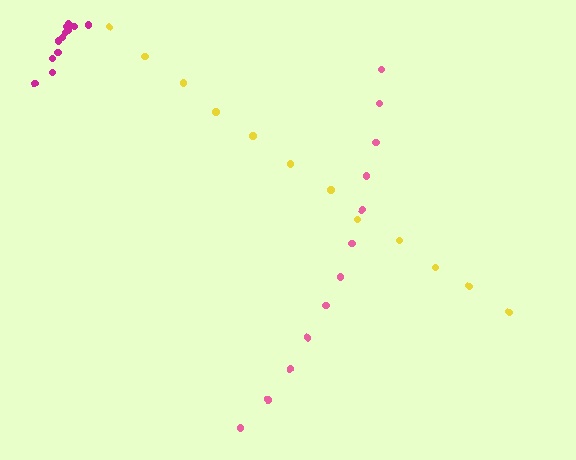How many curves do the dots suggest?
There are 3 distinct paths.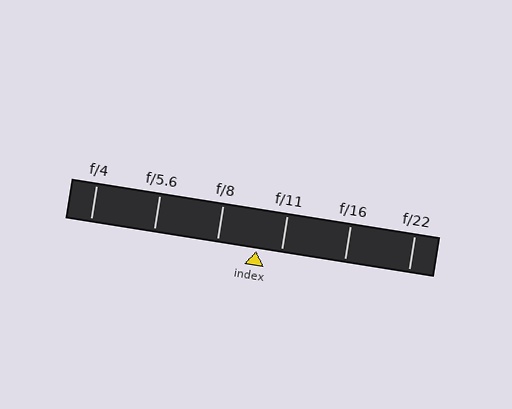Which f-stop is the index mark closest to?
The index mark is closest to f/11.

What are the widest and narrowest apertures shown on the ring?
The widest aperture shown is f/4 and the narrowest is f/22.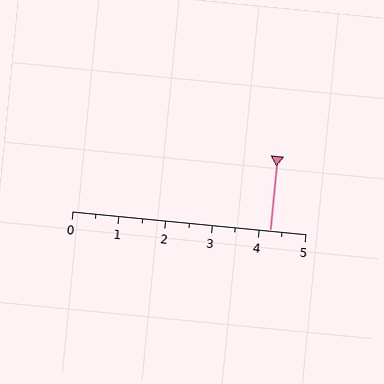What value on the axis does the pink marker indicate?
The marker indicates approximately 4.2.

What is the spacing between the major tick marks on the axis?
The major ticks are spaced 1 apart.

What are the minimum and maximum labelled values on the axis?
The axis runs from 0 to 5.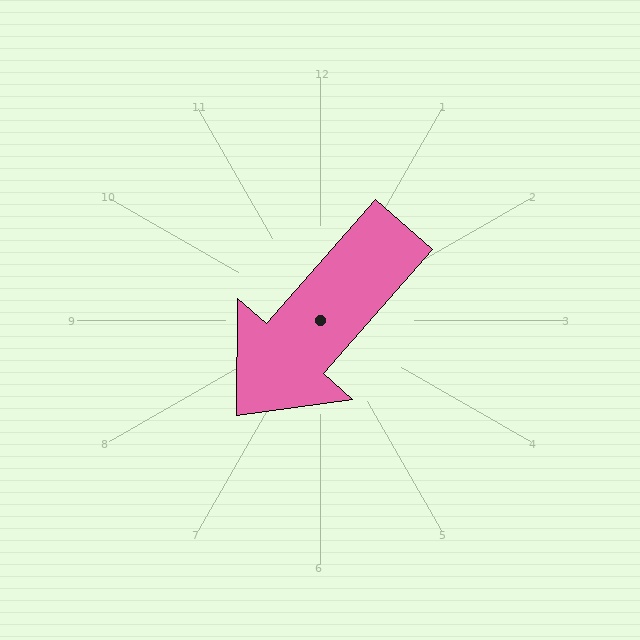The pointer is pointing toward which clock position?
Roughly 7 o'clock.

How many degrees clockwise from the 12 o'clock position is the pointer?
Approximately 221 degrees.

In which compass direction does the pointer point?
Southwest.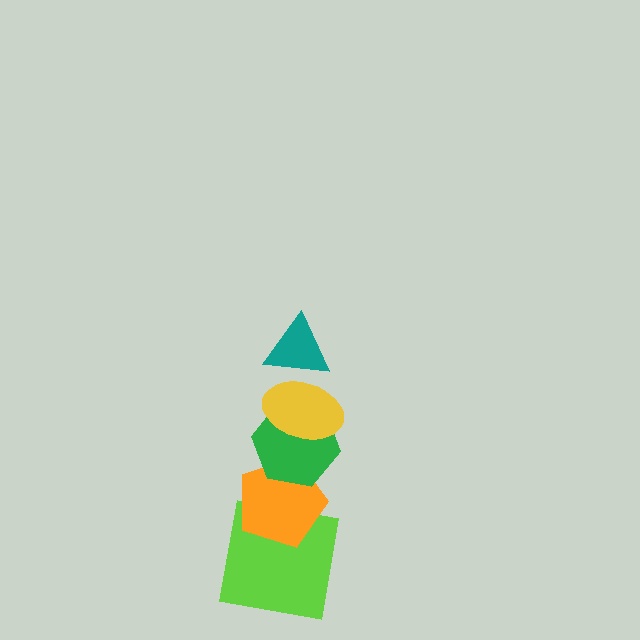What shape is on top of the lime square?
The orange pentagon is on top of the lime square.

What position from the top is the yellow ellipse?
The yellow ellipse is 2nd from the top.